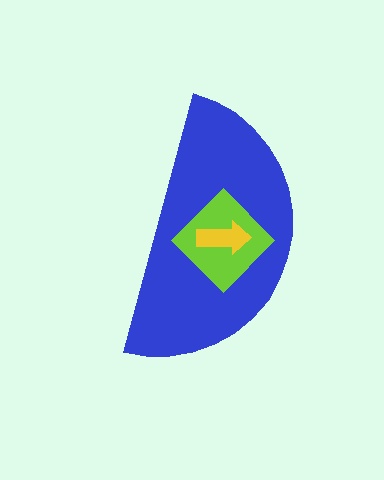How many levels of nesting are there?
3.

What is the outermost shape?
The blue semicircle.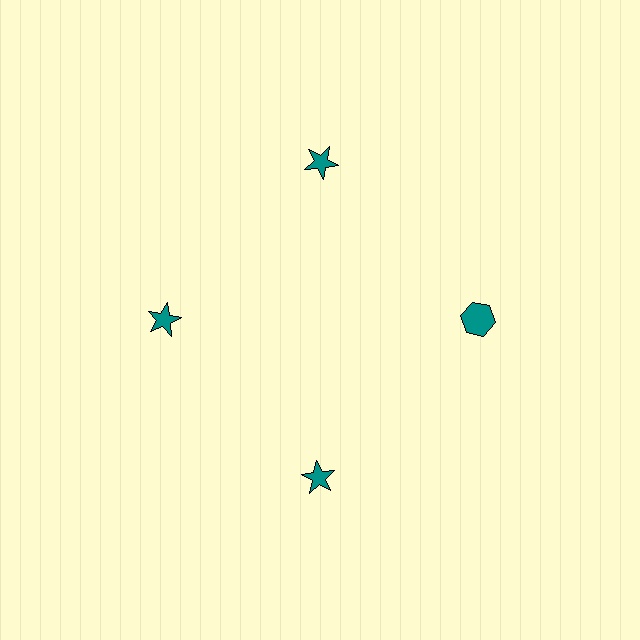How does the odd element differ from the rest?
It has a different shape: hexagon instead of star.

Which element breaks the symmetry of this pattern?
The teal hexagon at roughly the 3 o'clock position breaks the symmetry. All other shapes are teal stars.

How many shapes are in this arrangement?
There are 4 shapes arranged in a ring pattern.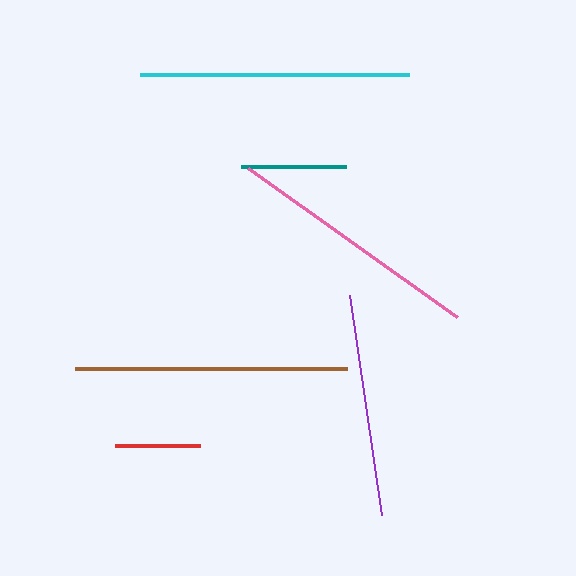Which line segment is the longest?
The brown line is the longest at approximately 272 pixels.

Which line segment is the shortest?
The red line is the shortest at approximately 84 pixels.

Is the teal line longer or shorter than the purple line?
The purple line is longer than the teal line.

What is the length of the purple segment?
The purple segment is approximately 222 pixels long.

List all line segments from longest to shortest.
From longest to shortest: brown, cyan, pink, purple, teal, red.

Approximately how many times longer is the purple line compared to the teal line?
The purple line is approximately 2.1 times the length of the teal line.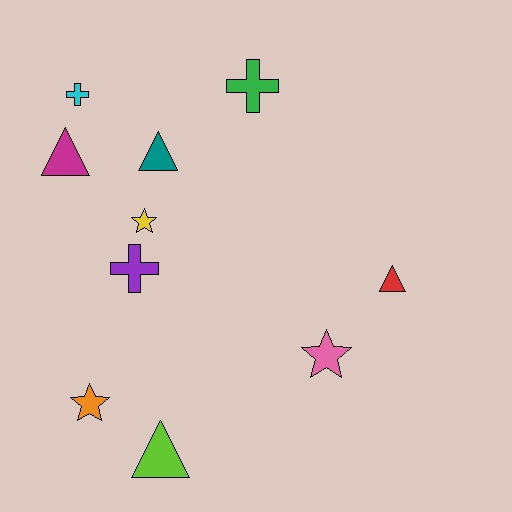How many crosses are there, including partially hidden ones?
There are 3 crosses.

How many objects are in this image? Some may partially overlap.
There are 10 objects.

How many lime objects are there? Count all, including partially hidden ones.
There is 1 lime object.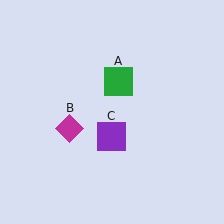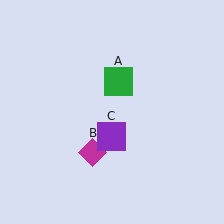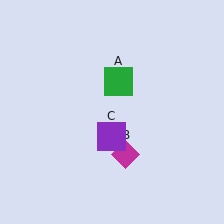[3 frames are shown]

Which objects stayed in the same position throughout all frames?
Green square (object A) and purple square (object C) remained stationary.